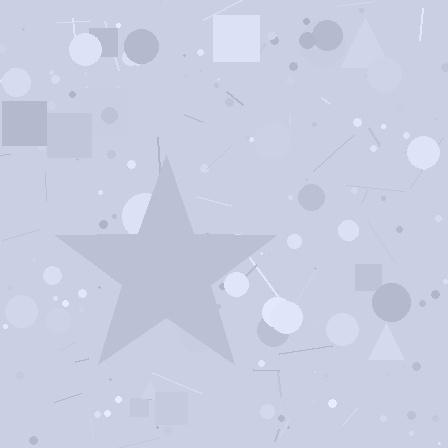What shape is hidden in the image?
A star is hidden in the image.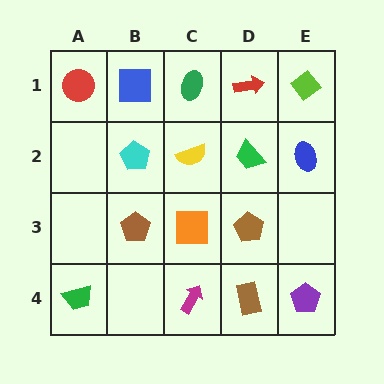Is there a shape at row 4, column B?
No, that cell is empty.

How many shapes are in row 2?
4 shapes.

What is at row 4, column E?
A purple pentagon.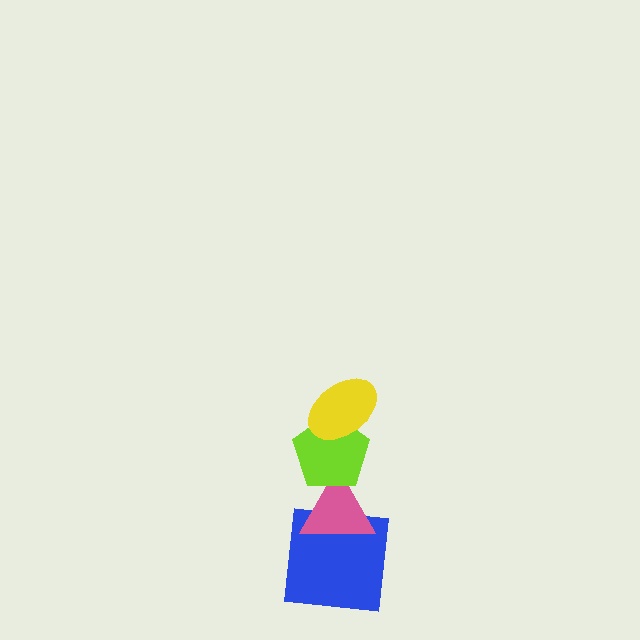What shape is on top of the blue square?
The pink triangle is on top of the blue square.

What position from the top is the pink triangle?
The pink triangle is 3rd from the top.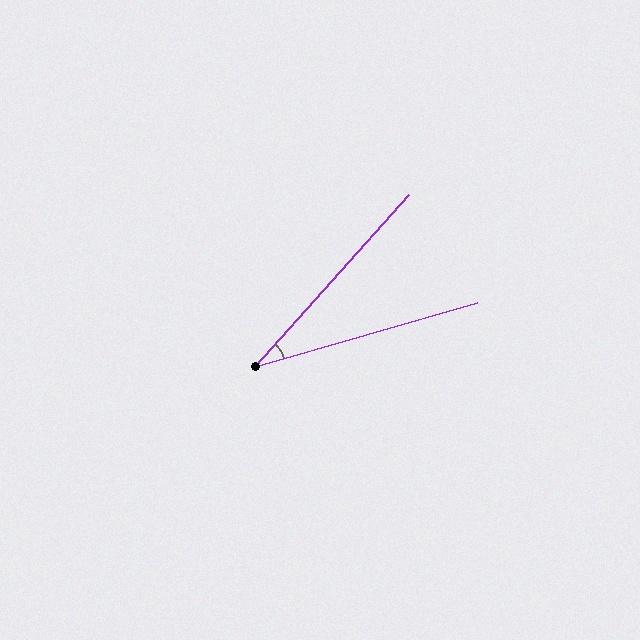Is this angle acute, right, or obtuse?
It is acute.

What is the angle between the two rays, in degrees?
Approximately 32 degrees.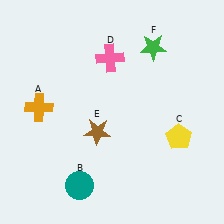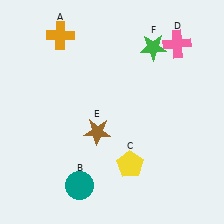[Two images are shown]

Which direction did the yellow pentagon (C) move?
The yellow pentagon (C) moved left.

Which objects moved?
The objects that moved are: the orange cross (A), the yellow pentagon (C), the pink cross (D).